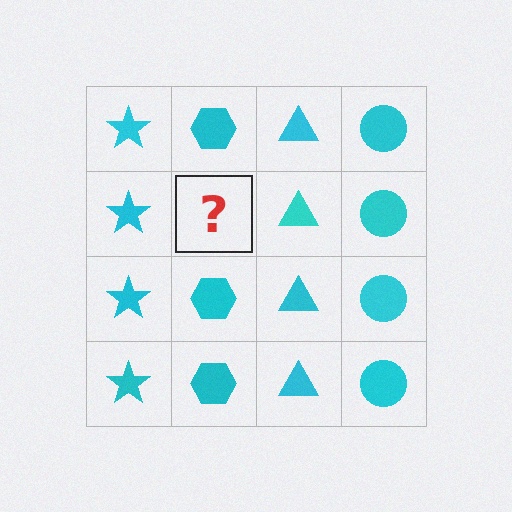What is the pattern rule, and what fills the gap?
The rule is that each column has a consistent shape. The gap should be filled with a cyan hexagon.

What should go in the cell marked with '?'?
The missing cell should contain a cyan hexagon.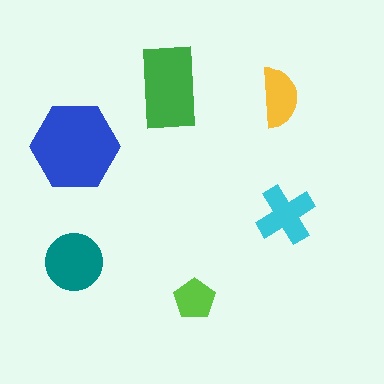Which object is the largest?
The blue hexagon.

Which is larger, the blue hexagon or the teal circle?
The blue hexagon.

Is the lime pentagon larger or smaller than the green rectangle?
Smaller.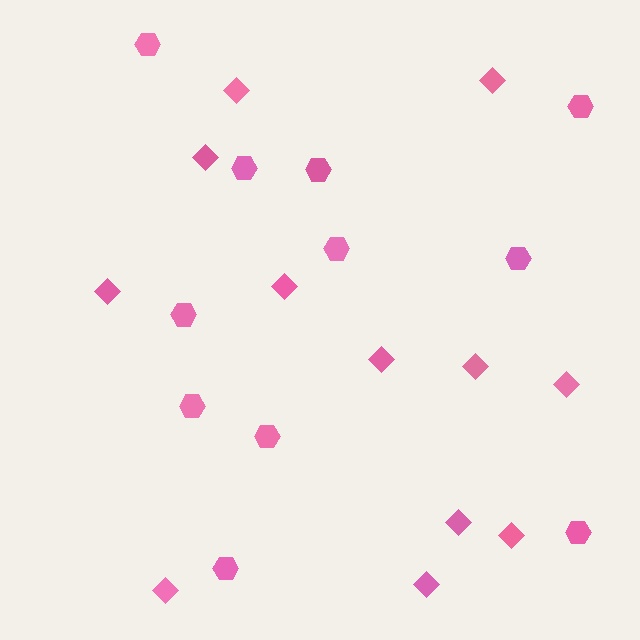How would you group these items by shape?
There are 2 groups: one group of hexagons (11) and one group of diamonds (12).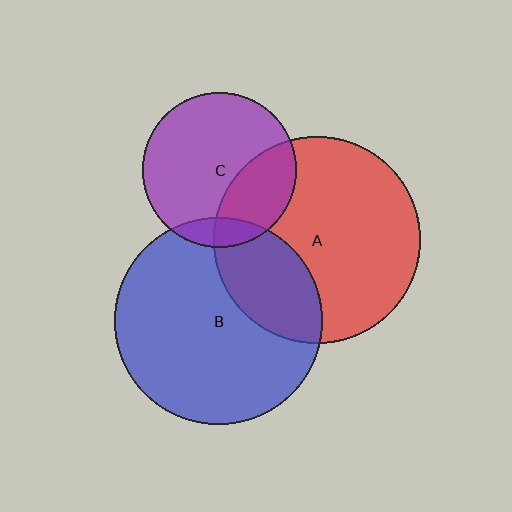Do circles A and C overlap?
Yes.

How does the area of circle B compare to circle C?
Approximately 1.8 times.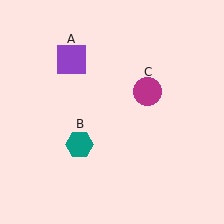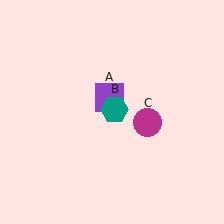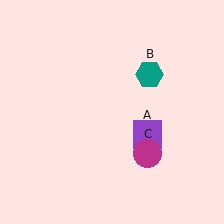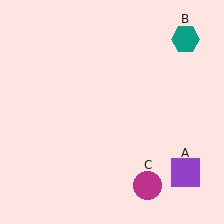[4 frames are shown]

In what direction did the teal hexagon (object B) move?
The teal hexagon (object B) moved up and to the right.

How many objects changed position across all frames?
3 objects changed position: purple square (object A), teal hexagon (object B), magenta circle (object C).